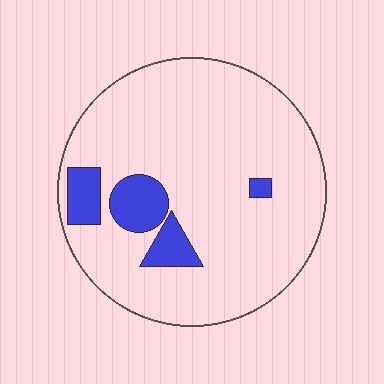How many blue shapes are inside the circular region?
4.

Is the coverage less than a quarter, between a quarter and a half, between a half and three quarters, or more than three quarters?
Less than a quarter.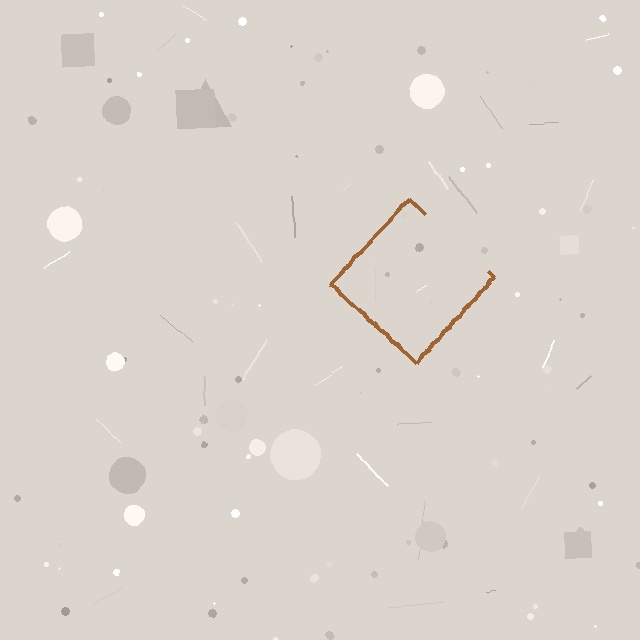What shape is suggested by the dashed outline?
The dashed outline suggests a diamond.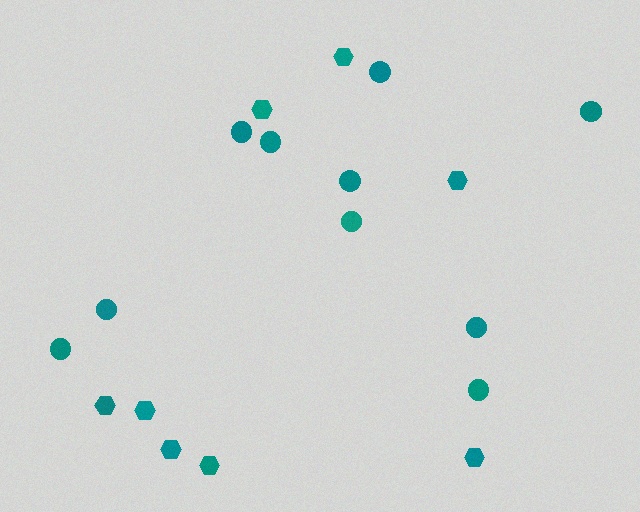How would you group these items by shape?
There are 2 groups: one group of hexagons (8) and one group of circles (10).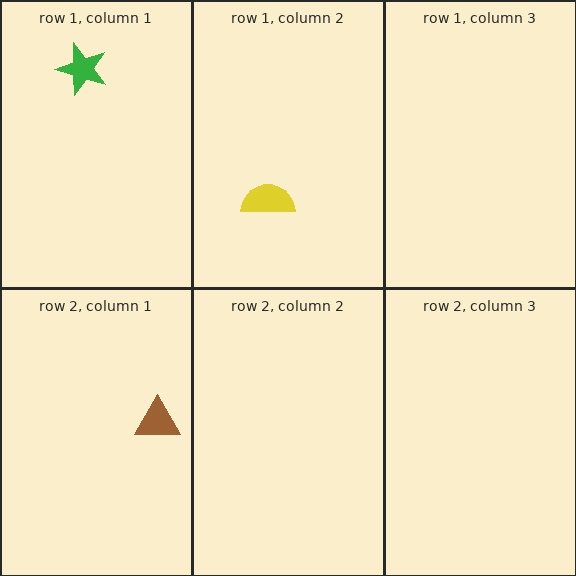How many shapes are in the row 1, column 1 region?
1.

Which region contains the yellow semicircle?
The row 1, column 2 region.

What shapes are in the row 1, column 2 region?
The yellow semicircle.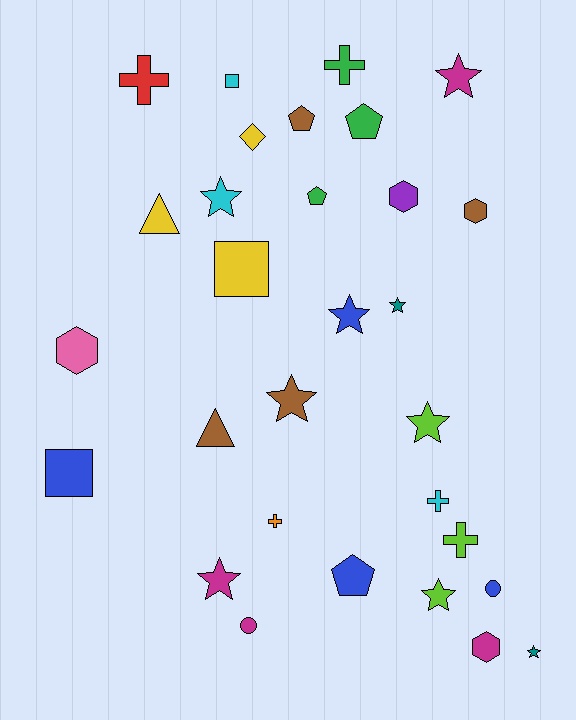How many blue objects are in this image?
There are 4 blue objects.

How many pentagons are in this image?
There are 4 pentagons.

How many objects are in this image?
There are 30 objects.